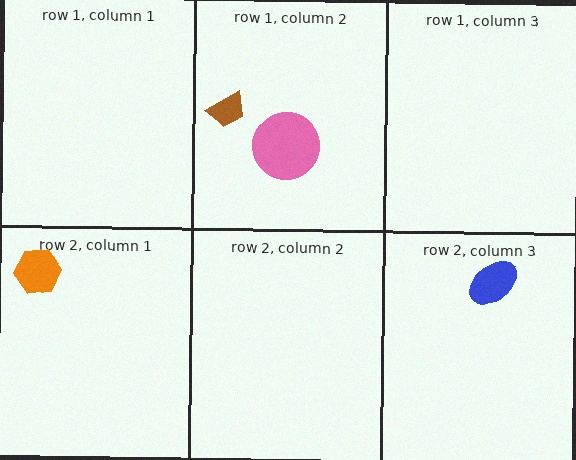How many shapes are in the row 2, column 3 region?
1.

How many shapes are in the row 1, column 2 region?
2.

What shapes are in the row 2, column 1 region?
The orange hexagon.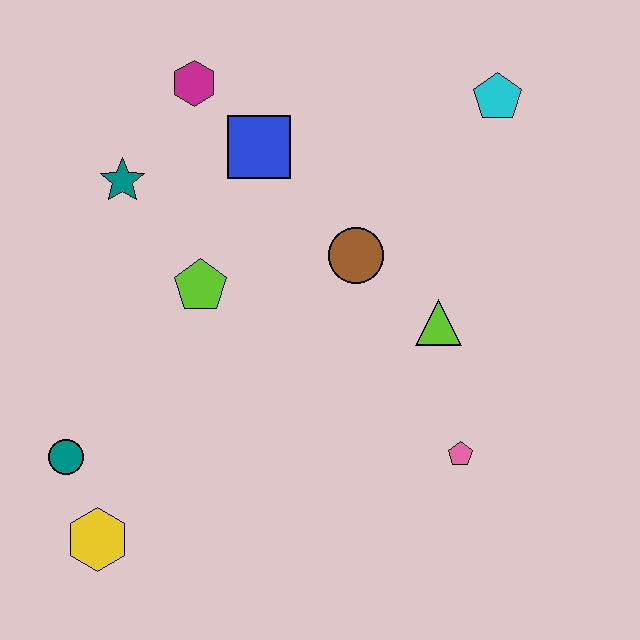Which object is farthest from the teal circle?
The cyan pentagon is farthest from the teal circle.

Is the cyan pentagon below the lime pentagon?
No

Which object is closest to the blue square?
The magenta hexagon is closest to the blue square.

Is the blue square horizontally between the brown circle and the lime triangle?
No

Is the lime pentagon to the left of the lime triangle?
Yes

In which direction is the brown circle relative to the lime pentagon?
The brown circle is to the right of the lime pentagon.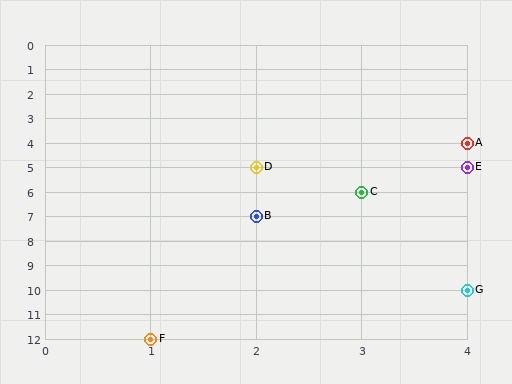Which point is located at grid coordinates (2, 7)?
Point B is at (2, 7).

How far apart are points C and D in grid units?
Points C and D are 1 column and 1 row apart (about 1.4 grid units diagonally).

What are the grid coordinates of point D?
Point D is at grid coordinates (2, 5).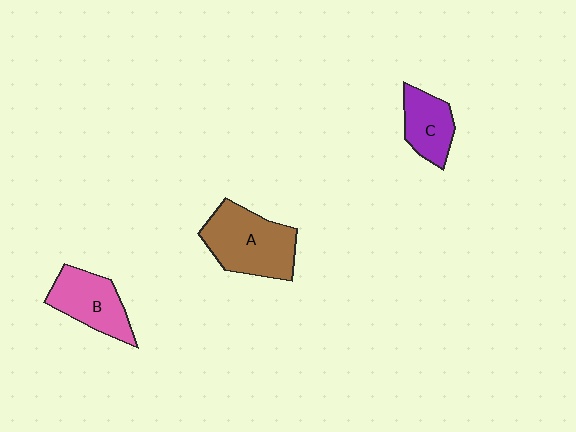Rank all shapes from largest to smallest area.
From largest to smallest: A (brown), B (pink), C (purple).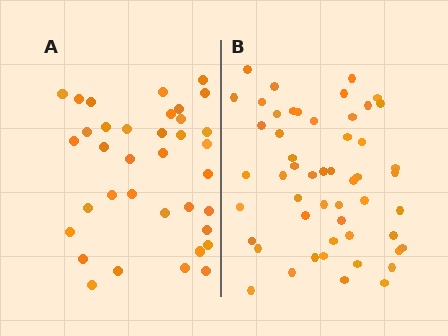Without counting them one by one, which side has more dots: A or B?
Region B (the right region) has more dots.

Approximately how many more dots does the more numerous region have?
Region B has approximately 15 more dots than region A.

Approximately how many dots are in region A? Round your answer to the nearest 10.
About 40 dots. (The exact count is 36, which rounds to 40.)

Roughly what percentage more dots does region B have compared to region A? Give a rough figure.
About 45% more.